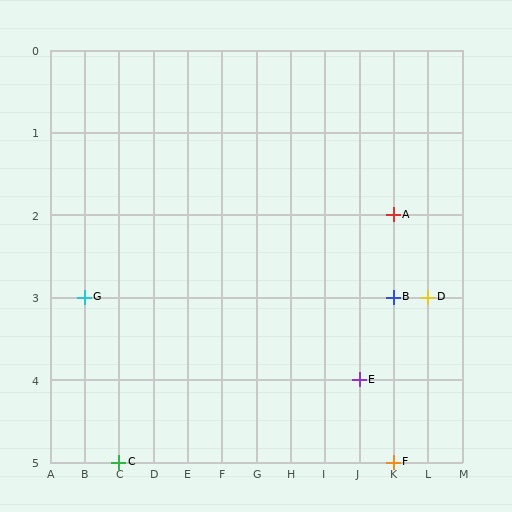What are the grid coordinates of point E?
Point E is at grid coordinates (J, 4).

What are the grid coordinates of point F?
Point F is at grid coordinates (K, 5).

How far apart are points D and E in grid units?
Points D and E are 2 columns and 1 row apart (about 2.2 grid units diagonally).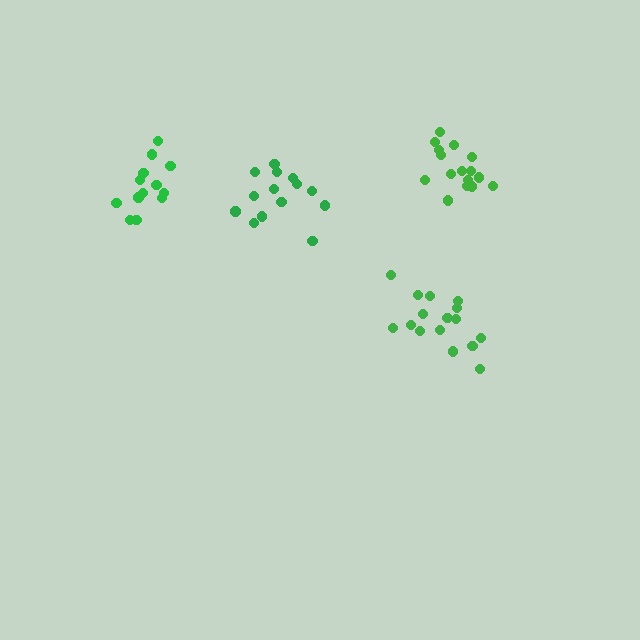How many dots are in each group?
Group 1: 14 dots, Group 2: 16 dots, Group 3: 13 dots, Group 4: 16 dots (59 total).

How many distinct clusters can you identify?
There are 4 distinct clusters.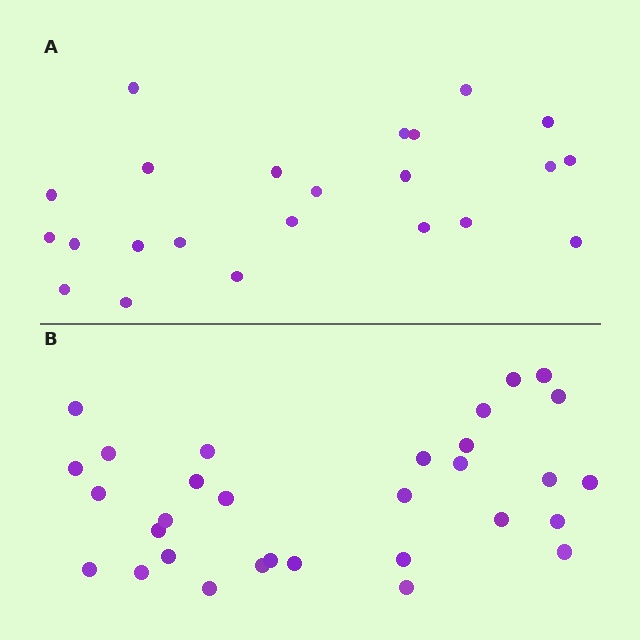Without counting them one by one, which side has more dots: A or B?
Region B (the bottom region) has more dots.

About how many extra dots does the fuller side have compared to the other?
Region B has roughly 8 or so more dots than region A.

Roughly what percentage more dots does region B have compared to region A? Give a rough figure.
About 35% more.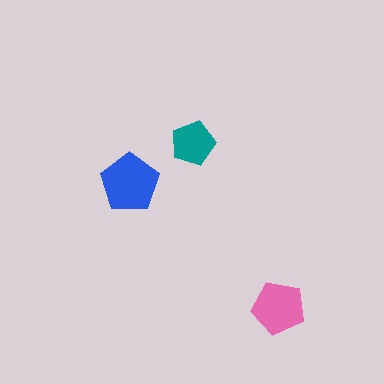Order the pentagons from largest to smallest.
the blue one, the pink one, the teal one.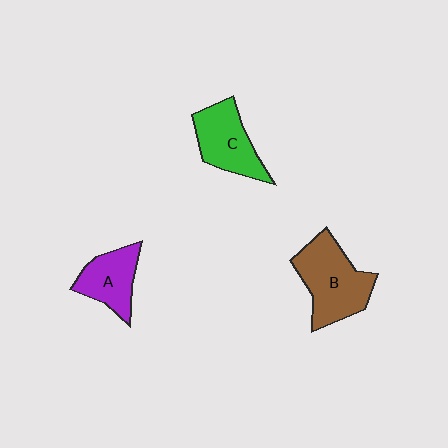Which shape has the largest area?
Shape B (brown).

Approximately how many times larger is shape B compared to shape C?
Approximately 1.3 times.